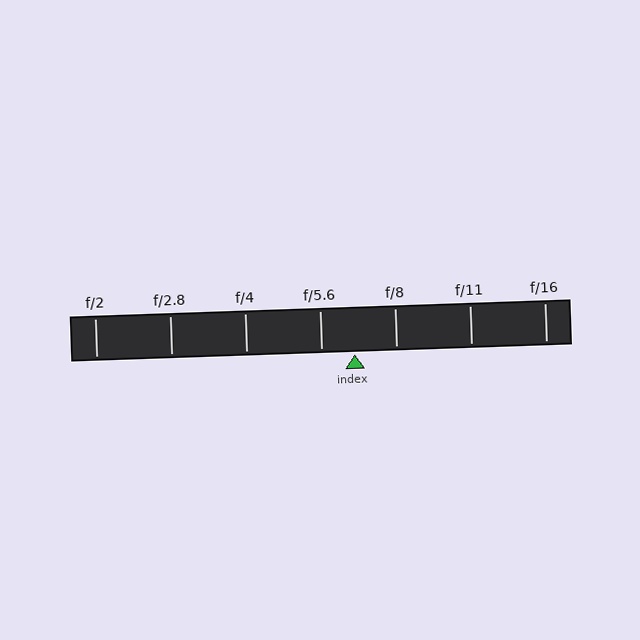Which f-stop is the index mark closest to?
The index mark is closest to f/5.6.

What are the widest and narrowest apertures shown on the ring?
The widest aperture shown is f/2 and the narrowest is f/16.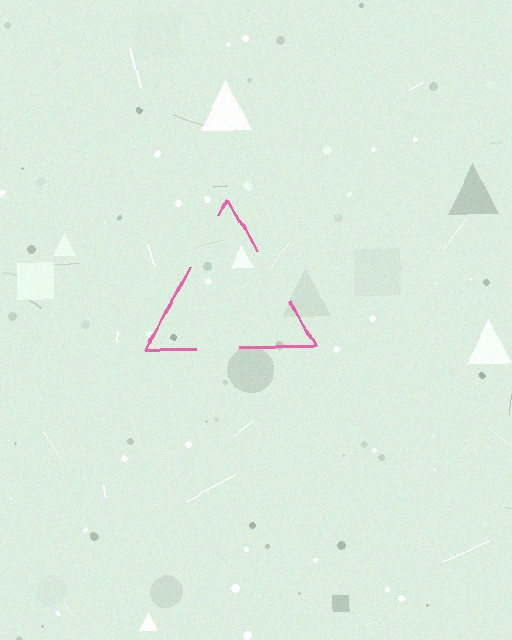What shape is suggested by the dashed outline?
The dashed outline suggests a triangle.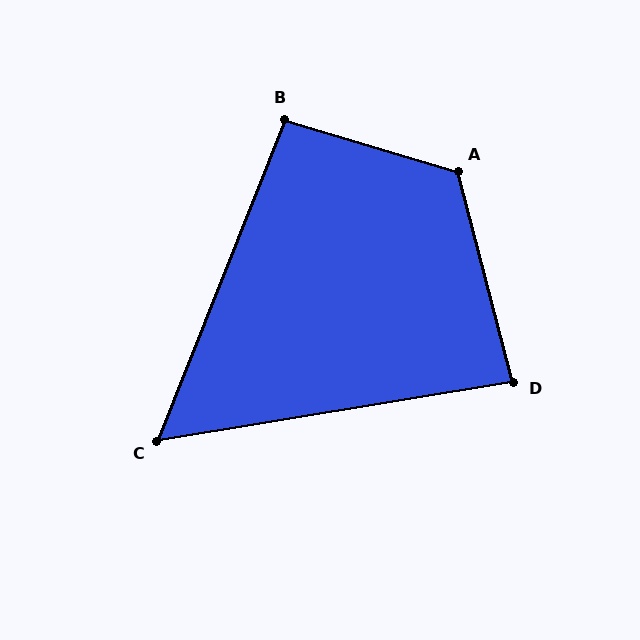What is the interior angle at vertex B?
Approximately 95 degrees (obtuse).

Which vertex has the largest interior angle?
A, at approximately 121 degrees.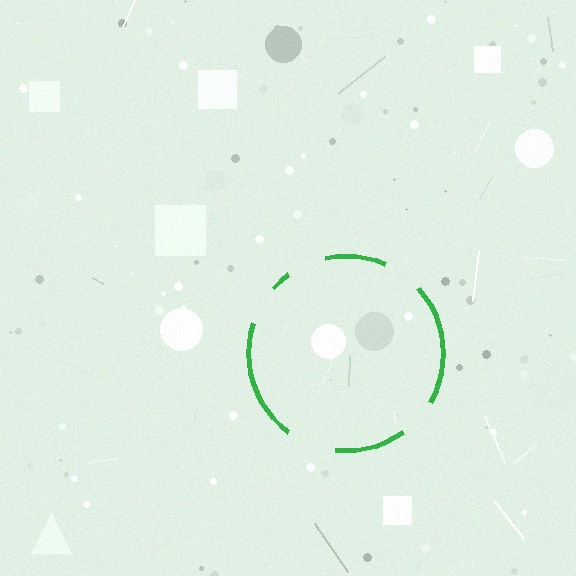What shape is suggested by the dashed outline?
The dashed outline suggests a circle.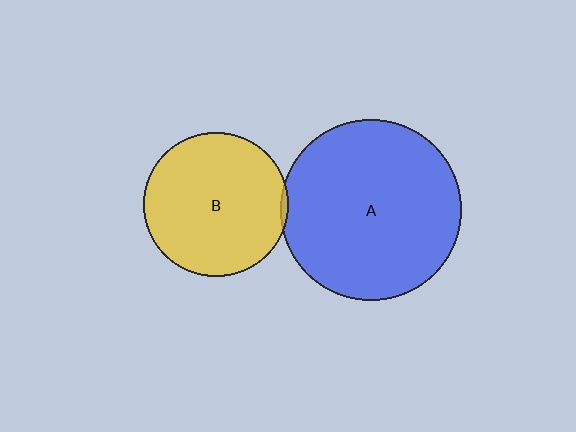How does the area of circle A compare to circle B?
Approximately 1.6 times.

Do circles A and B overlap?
Yes.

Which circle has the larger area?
Circle A (blue).